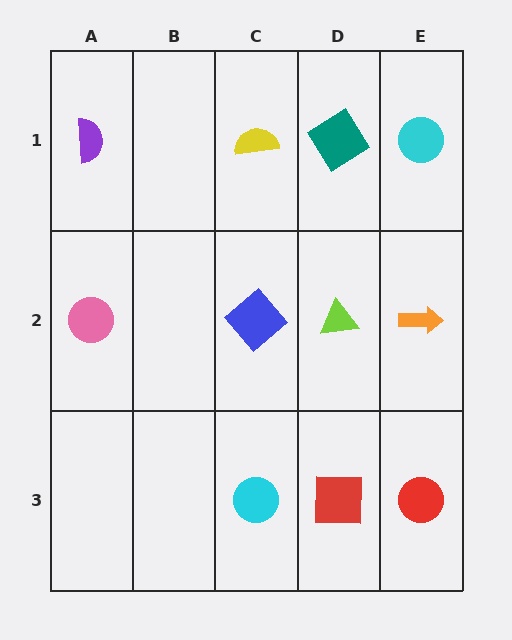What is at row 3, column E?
A red circle.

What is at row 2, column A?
A pink circle.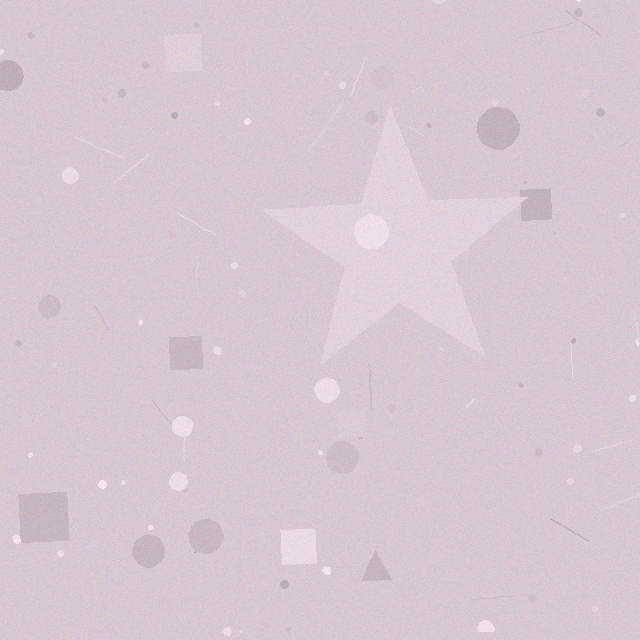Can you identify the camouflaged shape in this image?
The camouflaged shape is a star.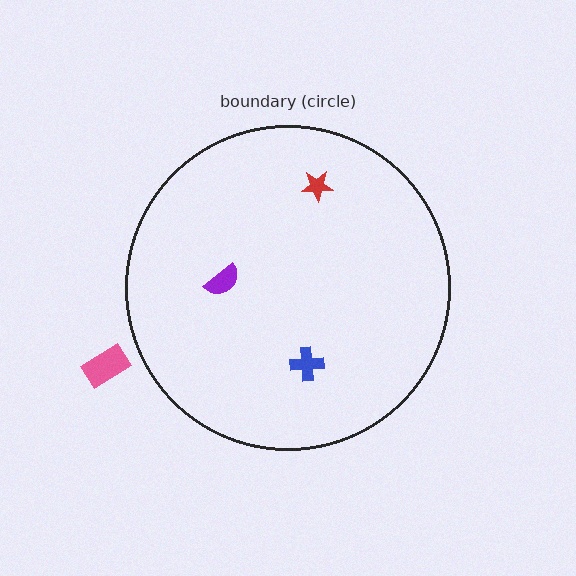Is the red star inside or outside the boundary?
Inside.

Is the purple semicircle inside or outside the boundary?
Inside.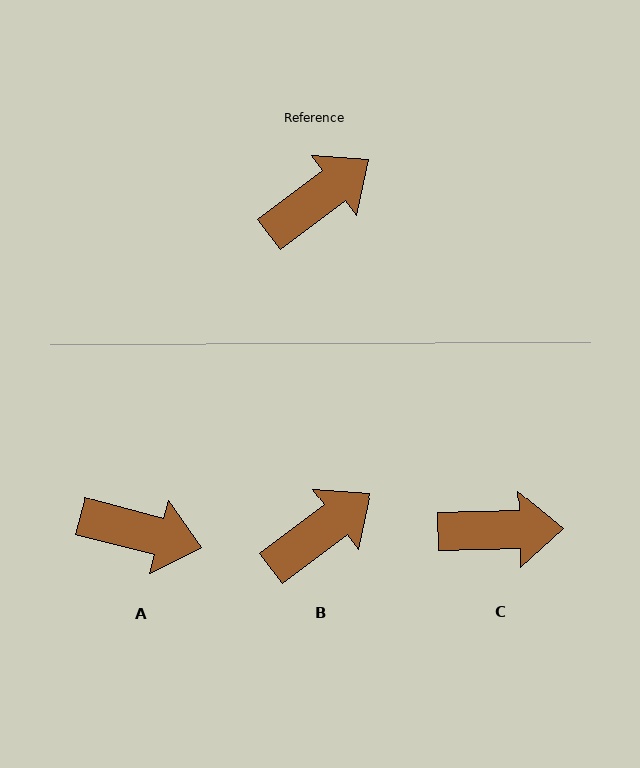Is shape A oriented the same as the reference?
No, it is off by about 52 degrees.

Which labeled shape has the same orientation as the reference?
B.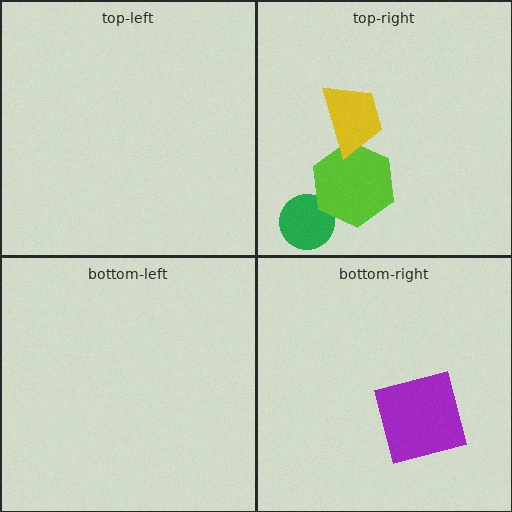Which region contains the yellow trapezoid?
The top-right region.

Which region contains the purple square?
The bottom-right region.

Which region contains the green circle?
The top-right region.